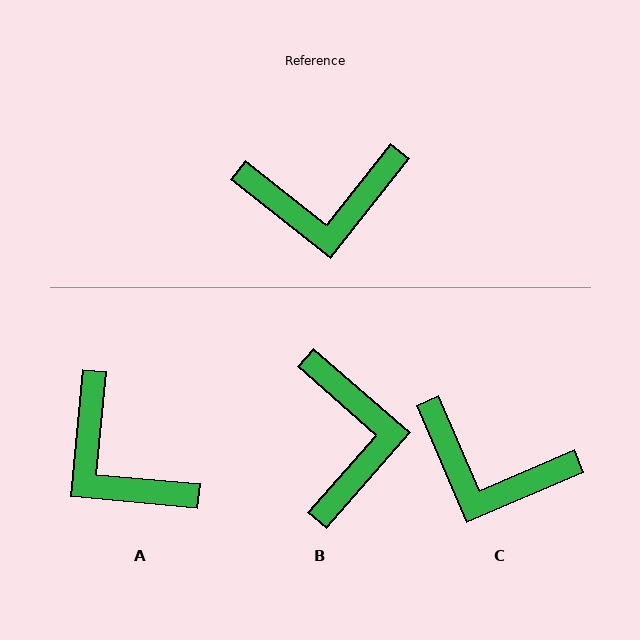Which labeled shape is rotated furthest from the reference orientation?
B, about 87 degrees away.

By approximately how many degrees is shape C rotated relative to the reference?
Approximately 28 degrees clockwise.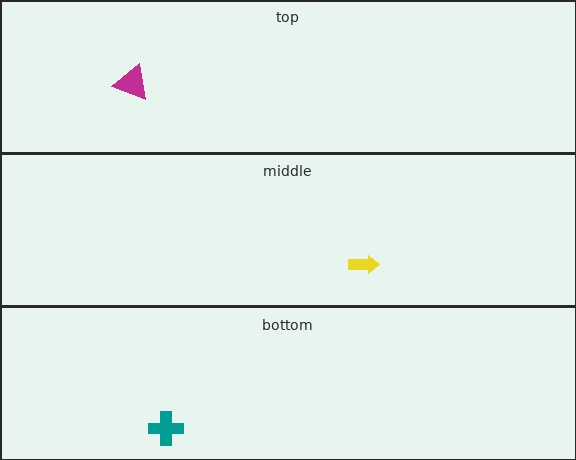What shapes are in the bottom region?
The teal cross.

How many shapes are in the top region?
1.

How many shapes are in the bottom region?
1.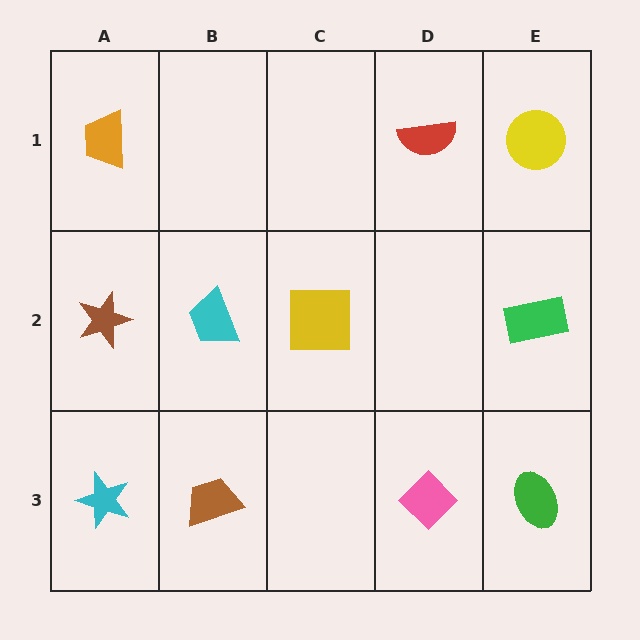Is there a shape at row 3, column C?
No, that cell is empty.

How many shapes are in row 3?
4 shapes.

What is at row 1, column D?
A red semicircle.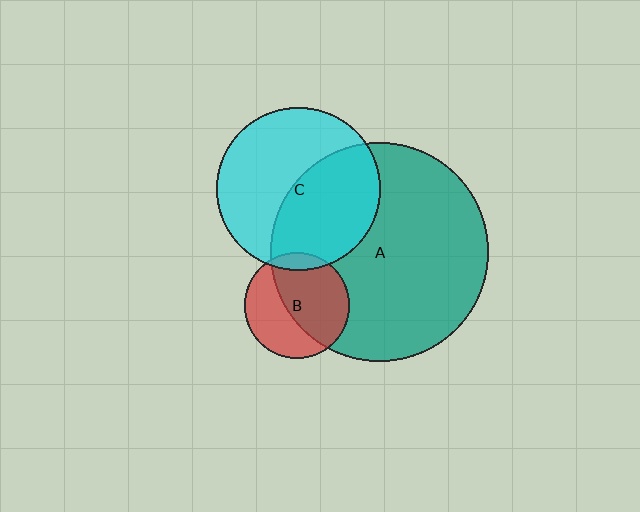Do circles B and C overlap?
Yes.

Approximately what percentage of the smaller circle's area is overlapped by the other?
Approximately 10%.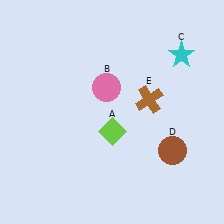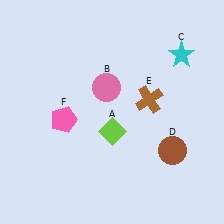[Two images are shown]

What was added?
A pink pentagon (F) was added in Image 2.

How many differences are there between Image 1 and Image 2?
There is 1 difference between the two images.